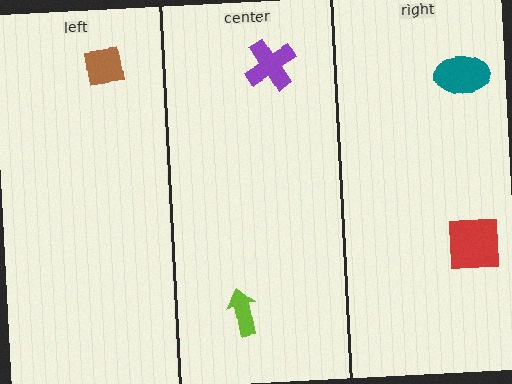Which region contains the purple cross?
The center region.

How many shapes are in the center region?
2.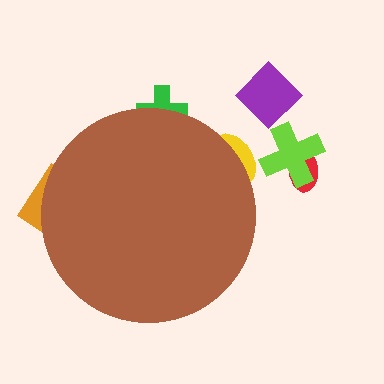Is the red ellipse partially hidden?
No, the red ellipse is fully visible.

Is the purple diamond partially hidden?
No, the purple diamond is fully visible.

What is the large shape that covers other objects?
A brown circle.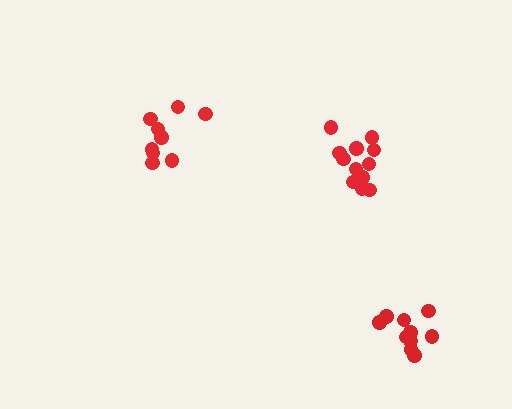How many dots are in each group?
Group 1: 12 dots, Group 2: 9 dots, Group 3: 10 dots (31 total).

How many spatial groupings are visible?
There are 3 spatial groupings.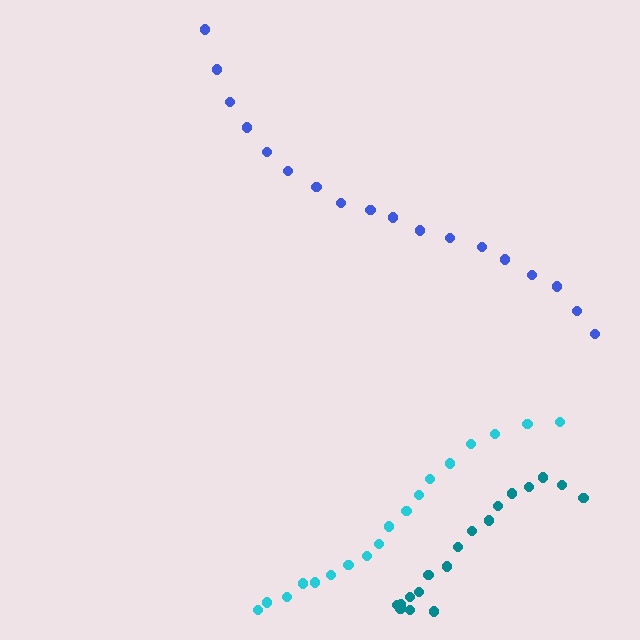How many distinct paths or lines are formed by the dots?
There are 3 distinct paths.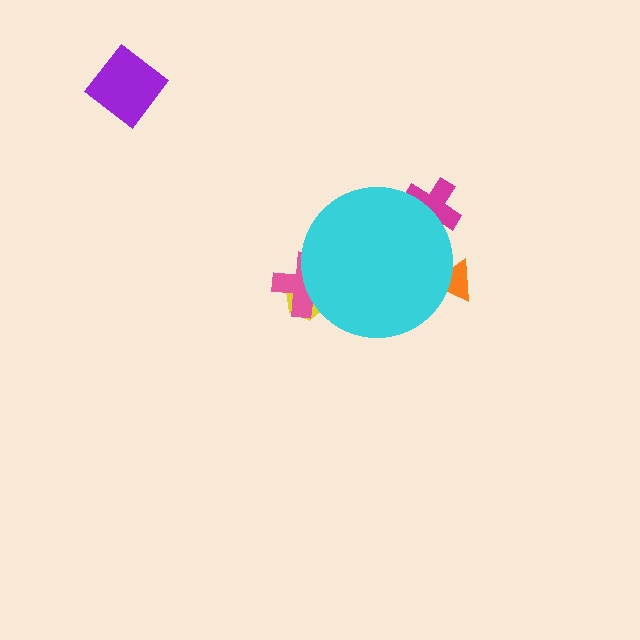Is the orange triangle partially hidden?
Yes, the orange triangle is partially hidden behind the cyan circle.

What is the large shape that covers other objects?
A cyan circle.